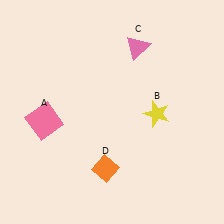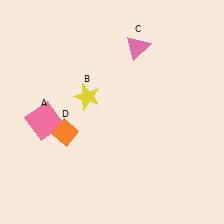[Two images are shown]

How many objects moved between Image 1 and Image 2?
2 objects moved between the two images.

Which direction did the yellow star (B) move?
The yellow star (B) moved left.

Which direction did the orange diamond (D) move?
The orange diamond (D) moved left.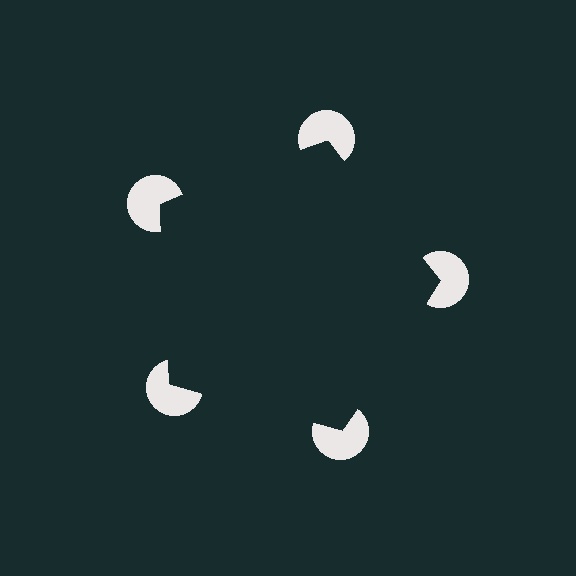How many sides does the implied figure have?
5 sides.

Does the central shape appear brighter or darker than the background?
It typically appears slightly darker than the background, even though no actual brightness change is drawn.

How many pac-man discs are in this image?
There are 5 — one at each vertex of the illusory pentagon.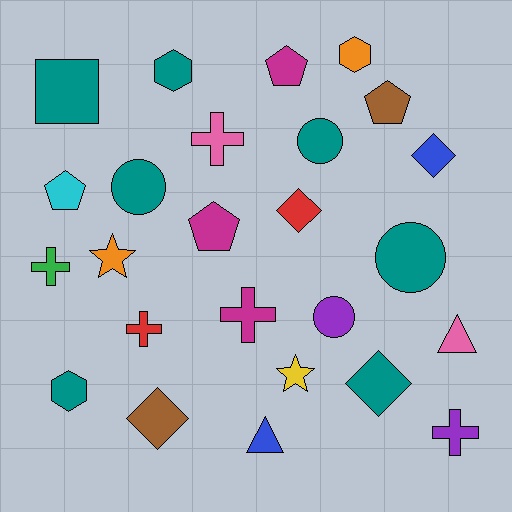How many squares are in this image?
There is 1 square.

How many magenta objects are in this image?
There are 3 magenta objects.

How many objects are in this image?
There are 25 objects.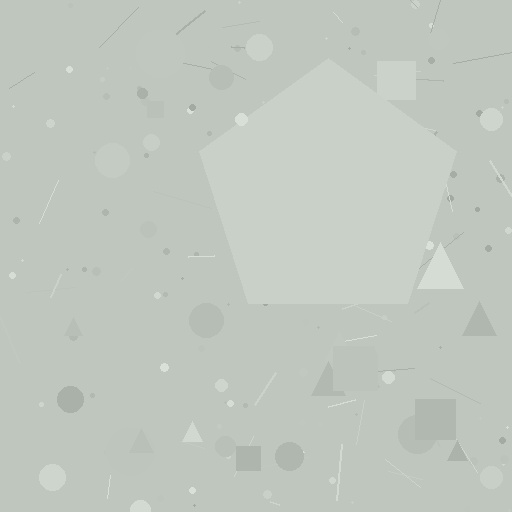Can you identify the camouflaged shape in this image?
The camouflaged shape is a pentagon.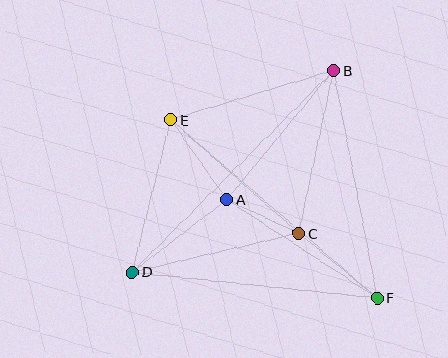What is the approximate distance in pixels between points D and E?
The distance between D and E is approximately 157 pixels.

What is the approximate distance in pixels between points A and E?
The distance between A and E is approximately 97 pixels.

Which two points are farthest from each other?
Points B and D are farthest from each other.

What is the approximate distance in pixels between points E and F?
The distance between E and F is approximately 272 pixels.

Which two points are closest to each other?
Points A and C are closest to each other.